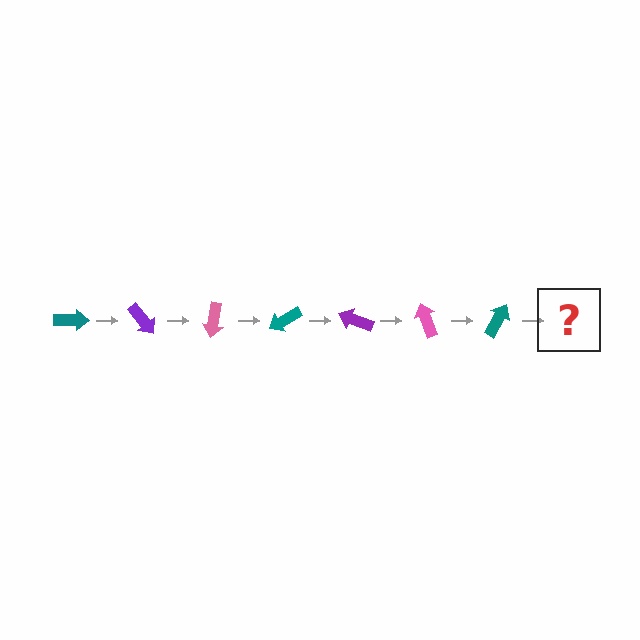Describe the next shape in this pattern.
It should be a purple arrow, rotated 350 degrees from the start.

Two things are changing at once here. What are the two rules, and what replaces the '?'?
The two rules are that it rotates 50 degrees each step and the color cycles through teal, purple, and pink. The '?' should be a purple arrow, rotated 350 degrees from the start.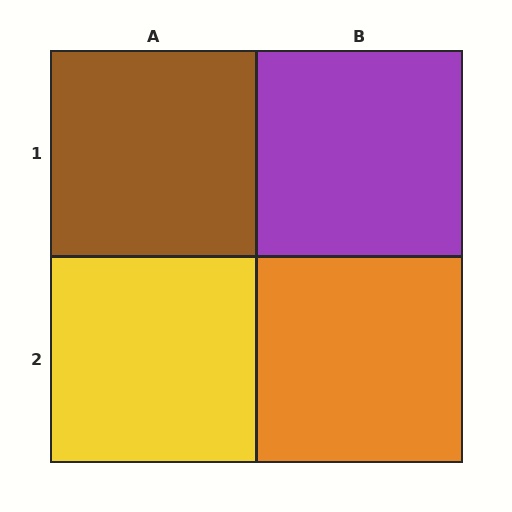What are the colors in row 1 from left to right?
Brown, purple.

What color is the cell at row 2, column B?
Orange.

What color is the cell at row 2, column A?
Yellow.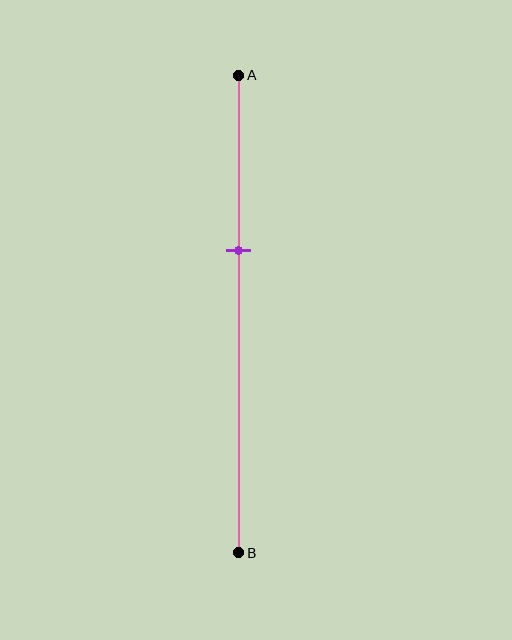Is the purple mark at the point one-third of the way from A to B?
No, the mark is at about 35% from A, not at the 33% one-third point.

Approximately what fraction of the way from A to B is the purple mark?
The purple mark is approximately 35% of the way from A to B.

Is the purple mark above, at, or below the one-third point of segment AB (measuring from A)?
The purple mark is below the one-third point of segment AB.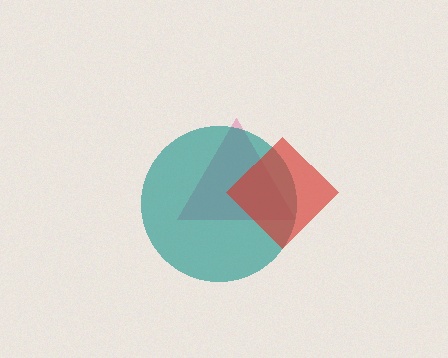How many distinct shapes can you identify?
There are 3 distinct shapes: a pink triangle, a teal circle, a red diamond.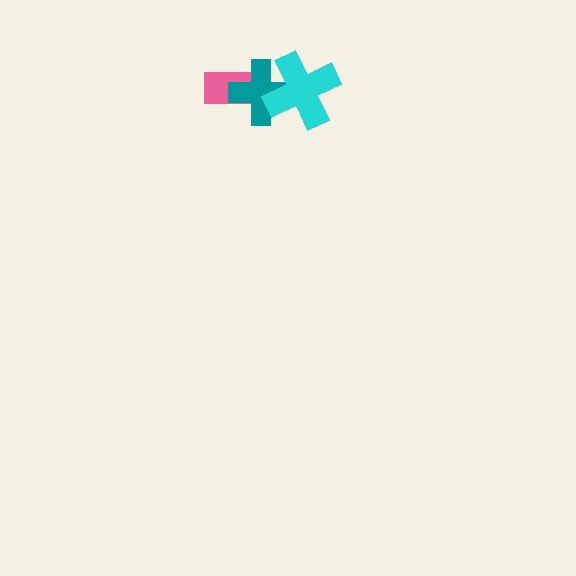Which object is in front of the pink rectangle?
The teal cross is in front of the pink rectangle.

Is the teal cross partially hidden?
Yes, it is partially covered by another shape.